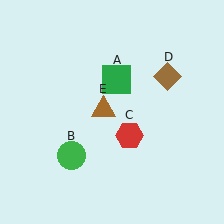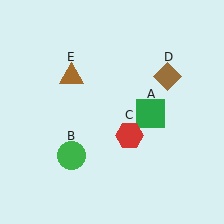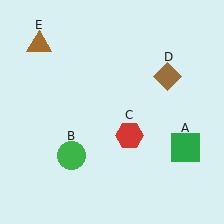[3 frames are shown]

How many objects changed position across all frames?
2 objects changed position: green square (object A), brown triangle (object E).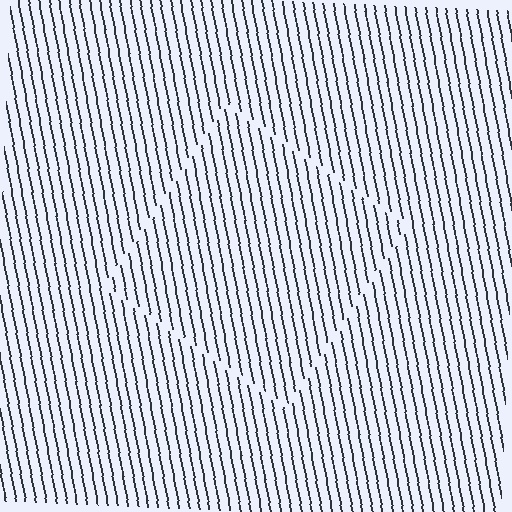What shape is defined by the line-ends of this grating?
An illusory square. The interior of the shape contains the same grating, shifted by half a period — the contour is defined by the phase discontinuity where line-ends from the inner and outer gratings abut.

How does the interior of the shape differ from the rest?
The interior of the shape contains the same grating, shifted by half a period — the contour is defined by the phase discontinuity where line-ends from the inner and outer gratings abut.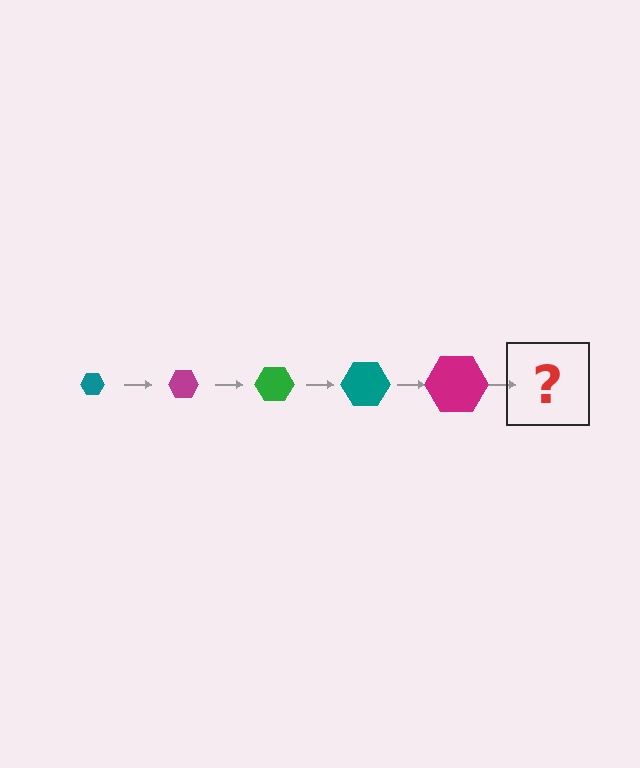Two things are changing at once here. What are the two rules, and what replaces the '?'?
The two rules are that the hexagon grows larger each step and the color cycles through teal, magenta, and green. The '?' should be a green hexagon, larger than the previous one.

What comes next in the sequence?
The next element should be a green hexagon, larger than the previous one.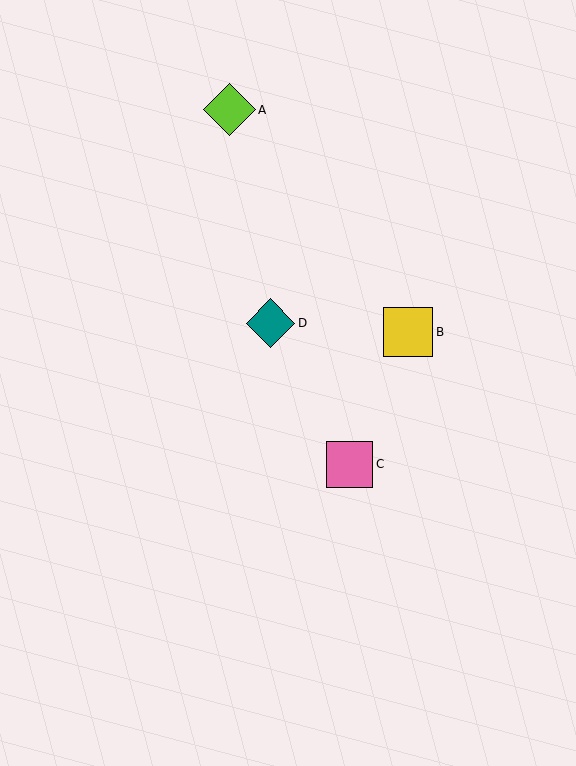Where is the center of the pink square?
The center of the pink square is at (350, 464).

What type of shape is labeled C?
Shape C is a pink square.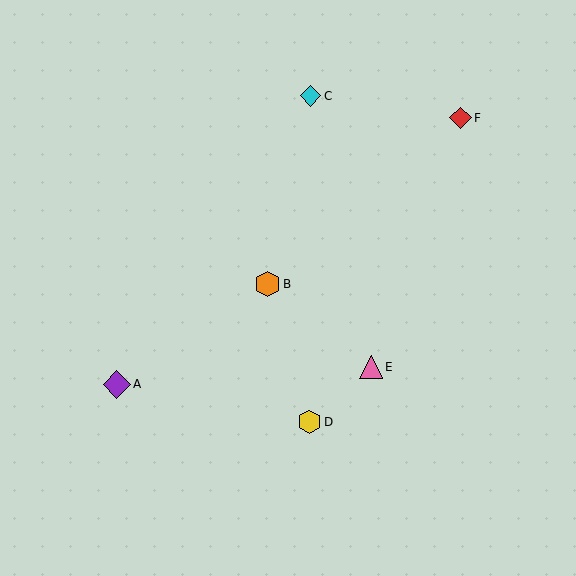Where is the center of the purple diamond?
The center of the purple diamond is at (117, 384).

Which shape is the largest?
The purple diamond (labeled A) is the largest.